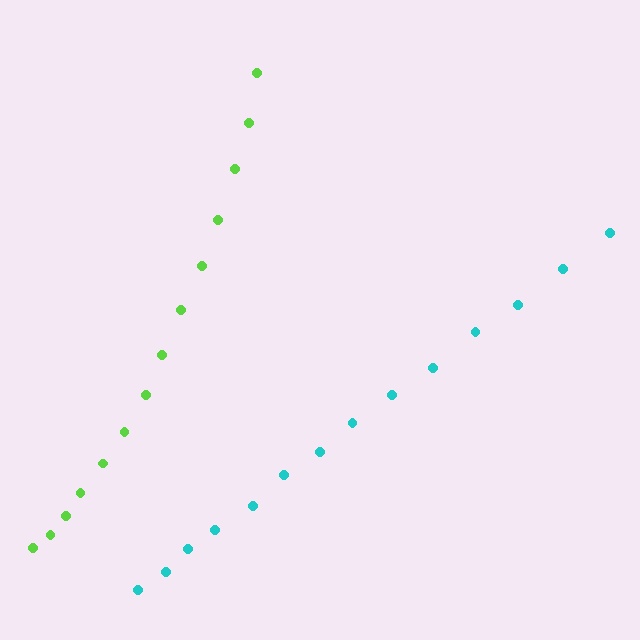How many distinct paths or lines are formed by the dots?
There are 2 distinct paths.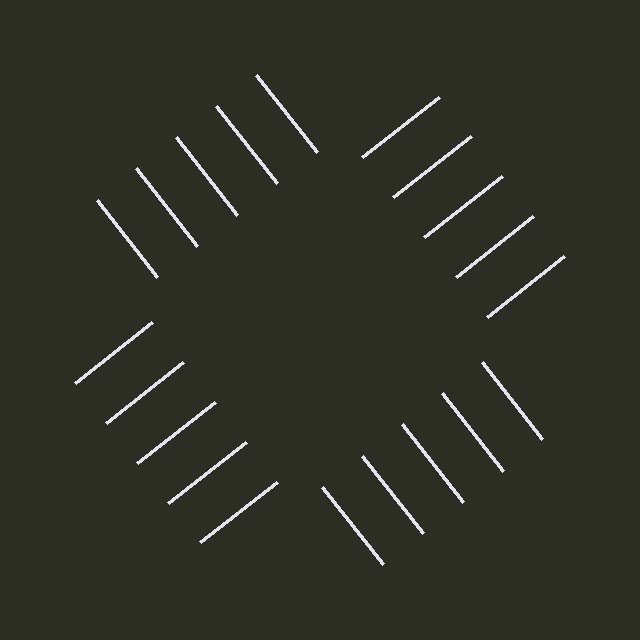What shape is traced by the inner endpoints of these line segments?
An illusory square — the line segments terminate on its edges but no continuous stroke is drawn.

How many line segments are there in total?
20 — 5 along each of the 4 edges.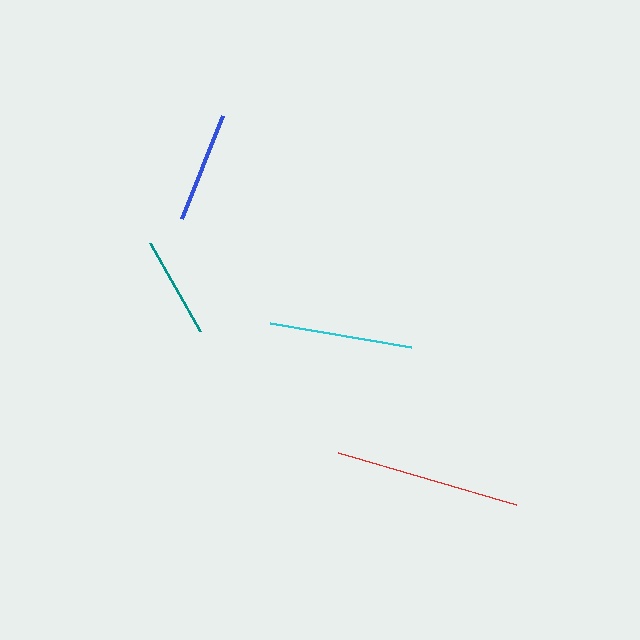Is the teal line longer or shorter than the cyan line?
The cyan line is longer than the teal line.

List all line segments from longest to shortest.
From longest to shortest: red, cyan, blue, teal.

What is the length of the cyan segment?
The cyan segment is approximately 143 pixels long.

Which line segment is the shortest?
The teal line is the shortest at approximately 101 pixels.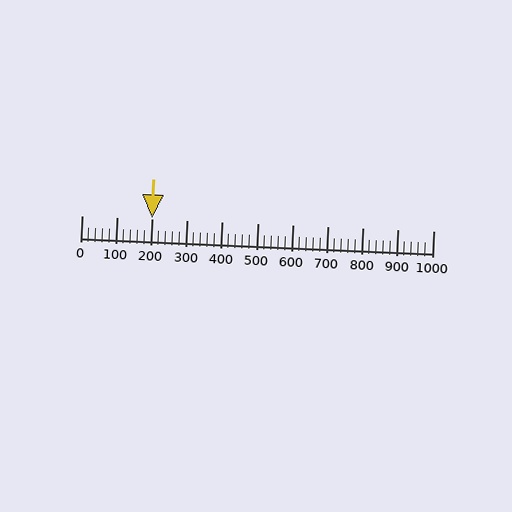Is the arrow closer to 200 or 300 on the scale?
The arrow is closer to 200.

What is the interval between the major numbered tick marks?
The major tick marks are spaced 100 units apart.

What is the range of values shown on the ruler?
The ruler shows values from 0 to 1000.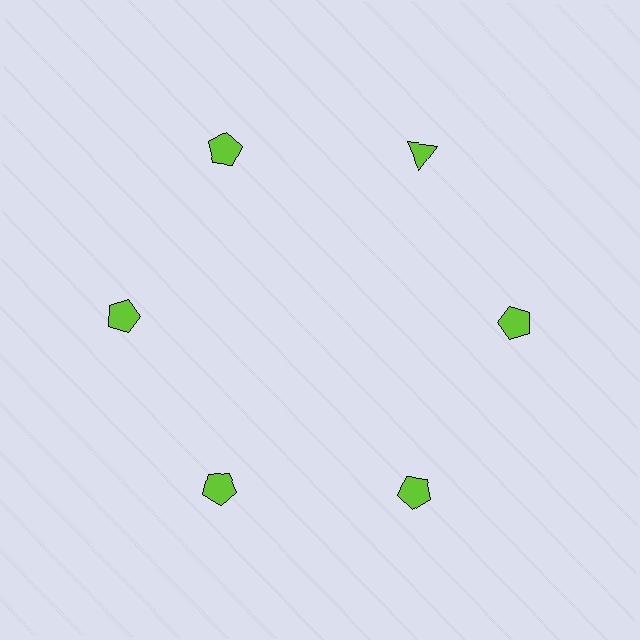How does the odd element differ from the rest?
It has a different shape: triangle instead of pentagon.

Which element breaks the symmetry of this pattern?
The lime triangle at roughly the 1 o'clock position breaks the symmetry. All other shapes are lime pentagons.